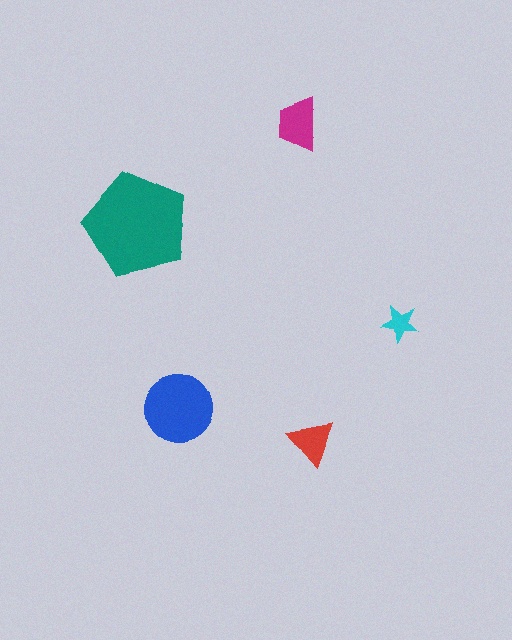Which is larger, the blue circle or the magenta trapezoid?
The blue circle.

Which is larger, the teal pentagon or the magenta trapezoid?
The teal pentagon.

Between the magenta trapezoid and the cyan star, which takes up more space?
The magenta trapezoid.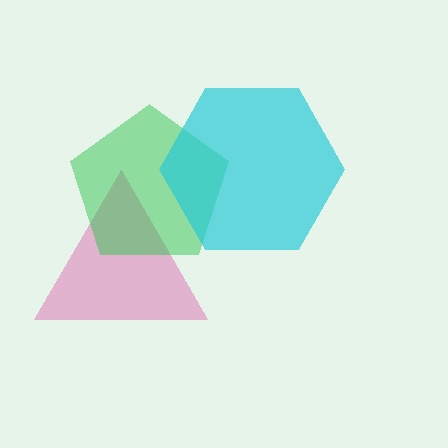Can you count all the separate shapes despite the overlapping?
Yes, there are 3 separate shapes.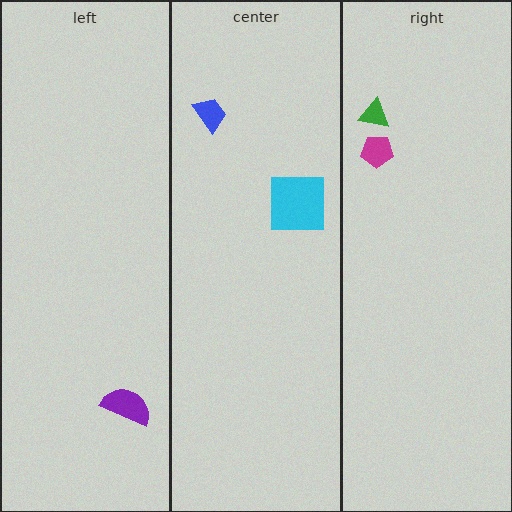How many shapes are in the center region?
2.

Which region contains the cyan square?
The center region.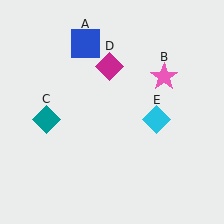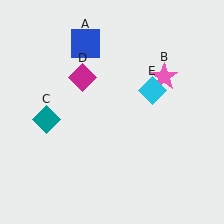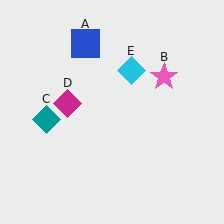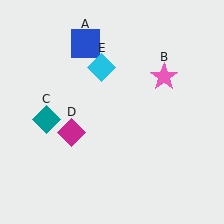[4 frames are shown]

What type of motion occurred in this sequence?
The magenta diamond (object D), cyan diamond (object E) rotated counterclockwise around the center of the scene.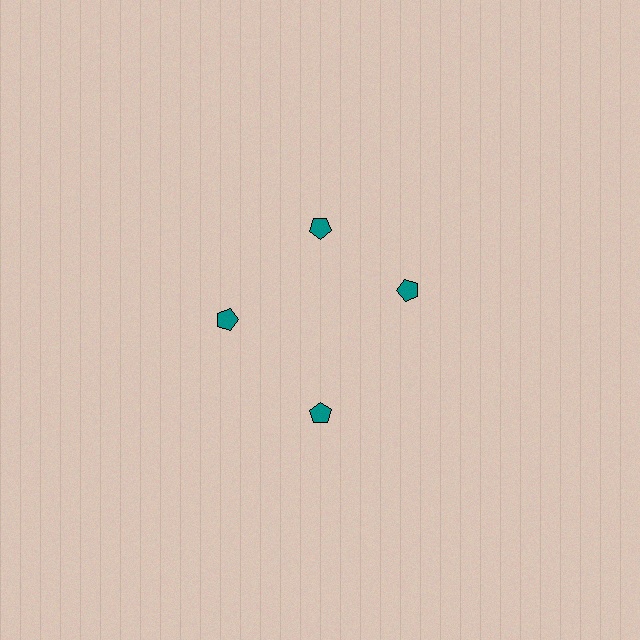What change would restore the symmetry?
The symmetry would be restored by rotating it back into even spacing with its neighbors so that all 4 pentagons sit at equal angles and equal distance from the center.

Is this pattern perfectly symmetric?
No. The 4 teal pentagons are arranged in a ring, but one element near the 3 o'clock position is rotated out of alignment along the ring, breaking the 4-fold rotational symmetry.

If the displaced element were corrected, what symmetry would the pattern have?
It would have 4-fold rotational symmetry — the pattern would map onto itself every 90 degrees.